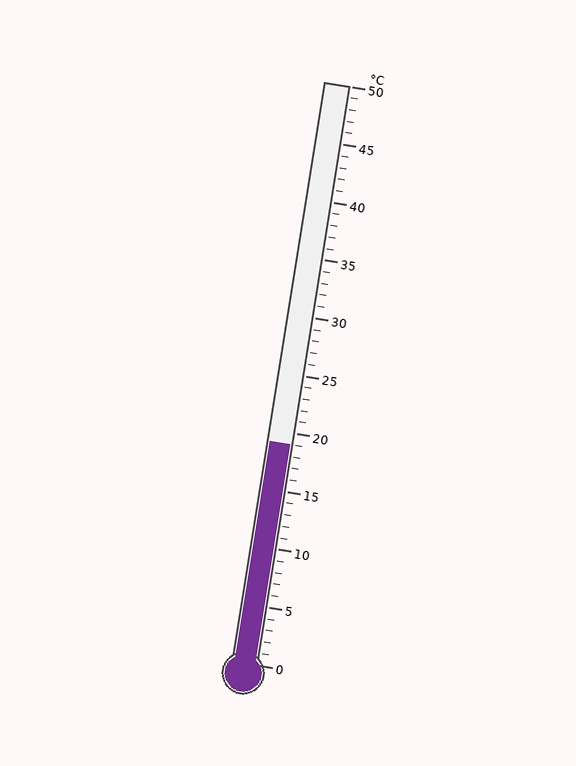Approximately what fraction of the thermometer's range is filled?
The thermometer is filled to approximately 40% of its range.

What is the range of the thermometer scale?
The thermometer scale ranges from 0°C to 50°C.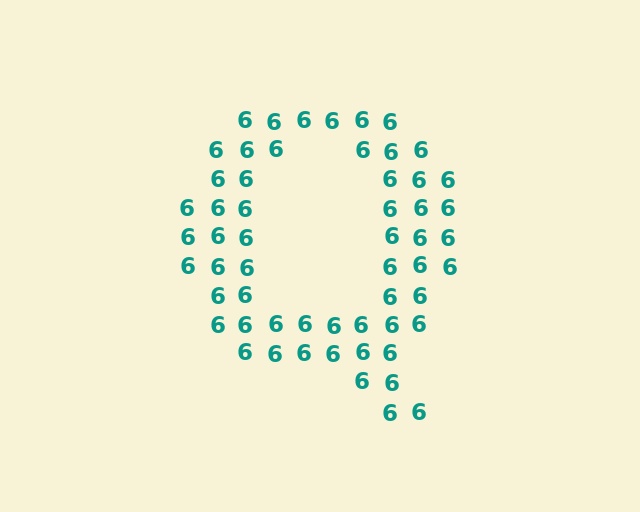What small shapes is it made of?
It is made of small digit 6's.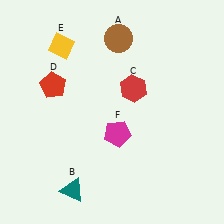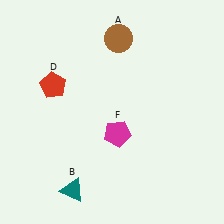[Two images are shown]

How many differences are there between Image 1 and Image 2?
There are 2 differences between the two images.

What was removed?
The red hexagon (C), the yellow diamond (E) were removed in Image 2.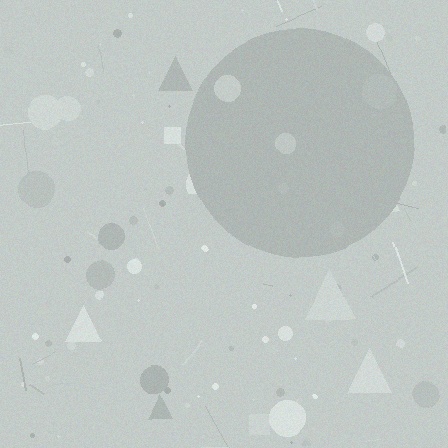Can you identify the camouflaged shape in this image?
The camouflaged shape is a circle.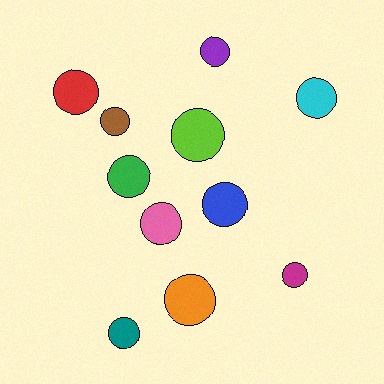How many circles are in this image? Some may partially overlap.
There are 11 circles.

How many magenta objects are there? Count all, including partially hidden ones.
There is 1 magenta object.